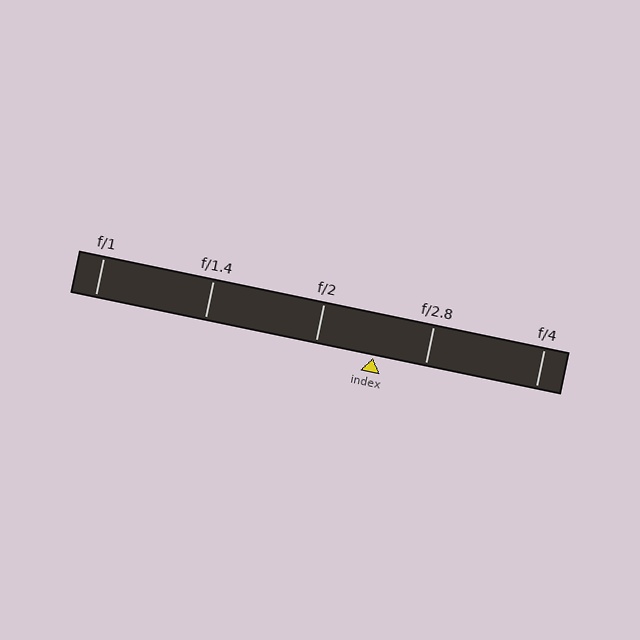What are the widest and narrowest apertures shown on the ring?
The widest aperture shown is f/1 and the narrowest is f/4.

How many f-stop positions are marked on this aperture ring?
There are 5 f-stop positions marked.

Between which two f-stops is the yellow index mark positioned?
The index mark is between f/2 and f/2.8.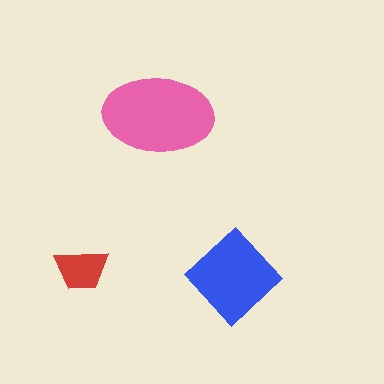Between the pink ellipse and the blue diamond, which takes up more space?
The pink ellipse.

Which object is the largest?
The pink ellipse.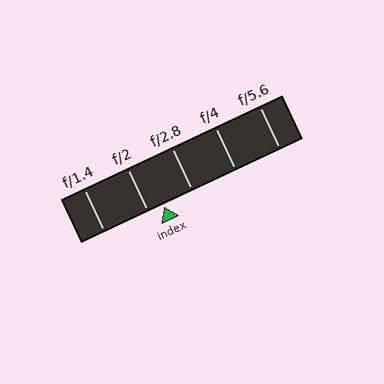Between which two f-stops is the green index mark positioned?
The index mark is between f/2 and f/2.8.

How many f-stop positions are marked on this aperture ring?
There are 5 f-stop positions marked.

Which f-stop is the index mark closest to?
The index mark is closest to f/2.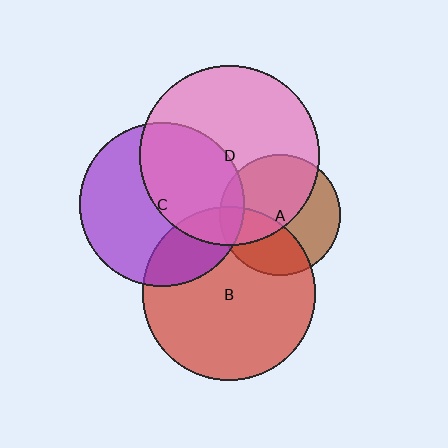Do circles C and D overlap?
Yes.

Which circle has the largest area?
Circle D (pink).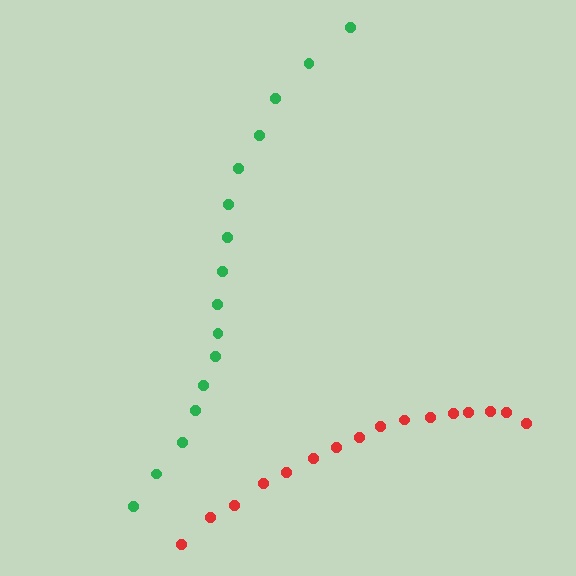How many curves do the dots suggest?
There are 2 distinct paths.